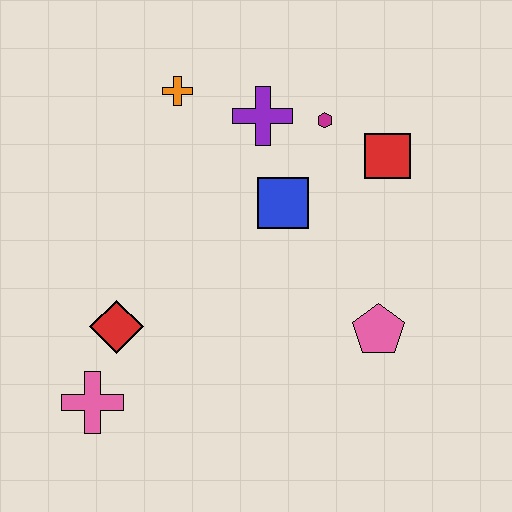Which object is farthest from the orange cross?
The pink cross is farthest from the orange cross.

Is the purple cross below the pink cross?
No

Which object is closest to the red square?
The magenta hexagon is closest to the red square.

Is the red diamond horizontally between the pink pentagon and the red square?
No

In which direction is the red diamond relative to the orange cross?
The red diamond is below the orange cross.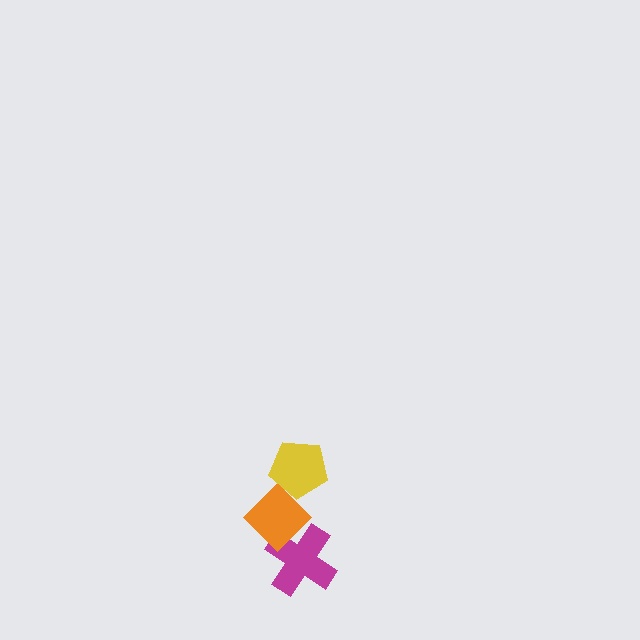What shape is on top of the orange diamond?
The yellow pentagon is on top of the orange diamond.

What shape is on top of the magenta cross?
The orange diamond is on top of the magenta cross.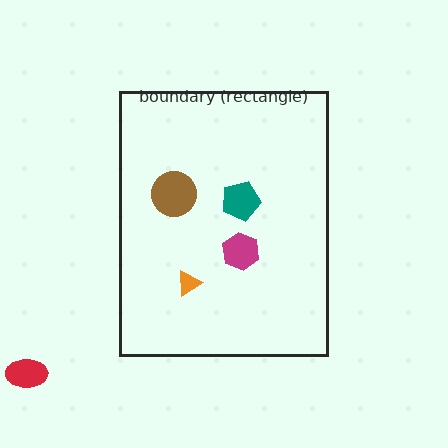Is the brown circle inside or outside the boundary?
Inside.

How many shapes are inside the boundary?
4 inside, 1 outside.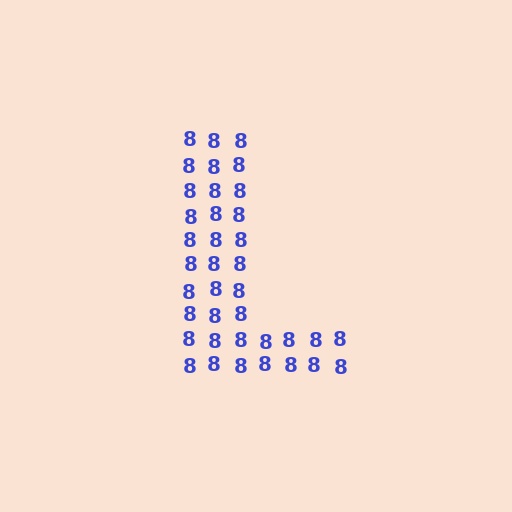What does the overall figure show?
The overall figure shows the letter L.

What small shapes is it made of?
It is made of small digit 8's.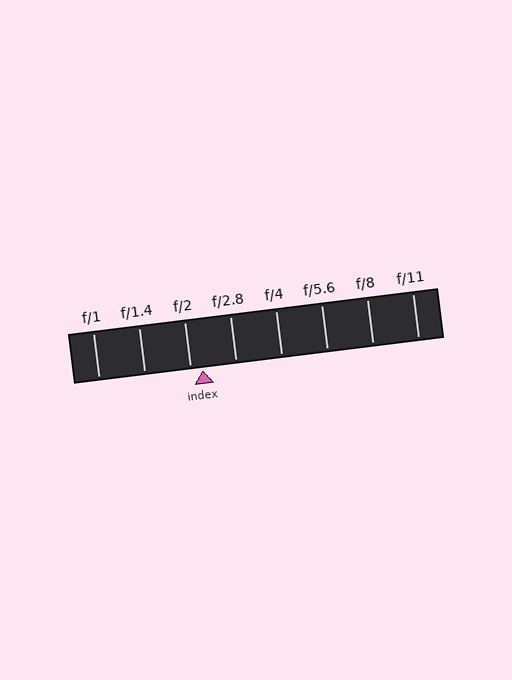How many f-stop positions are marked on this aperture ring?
There are 8 f-stop positions marked.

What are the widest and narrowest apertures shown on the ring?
The widest aperture shown is f/1 and the narrowest is f/11.